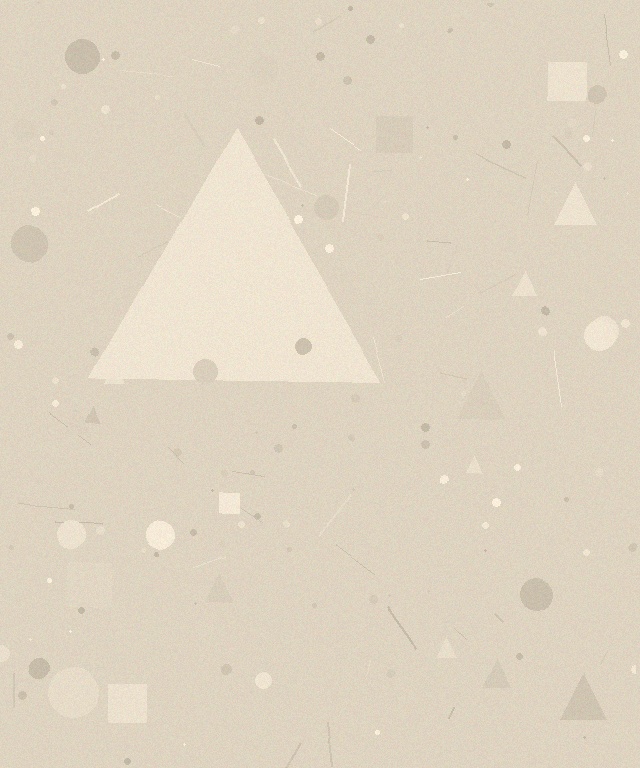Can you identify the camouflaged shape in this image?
The camouflaged shape is a triangle.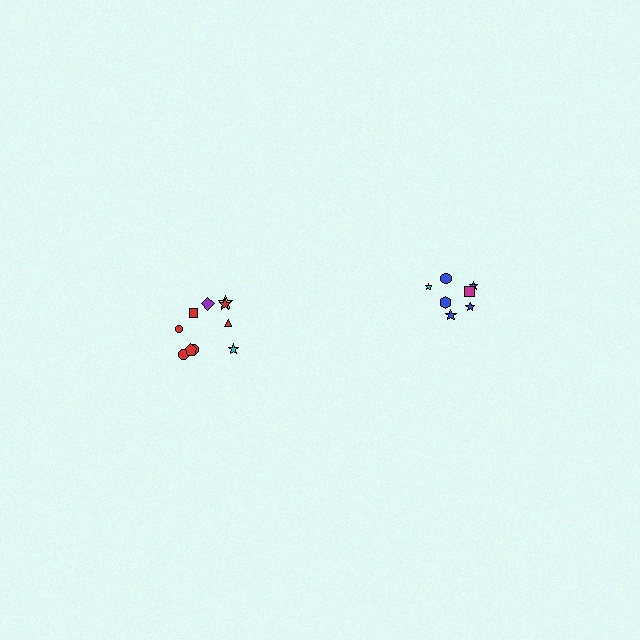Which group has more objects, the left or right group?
The left group.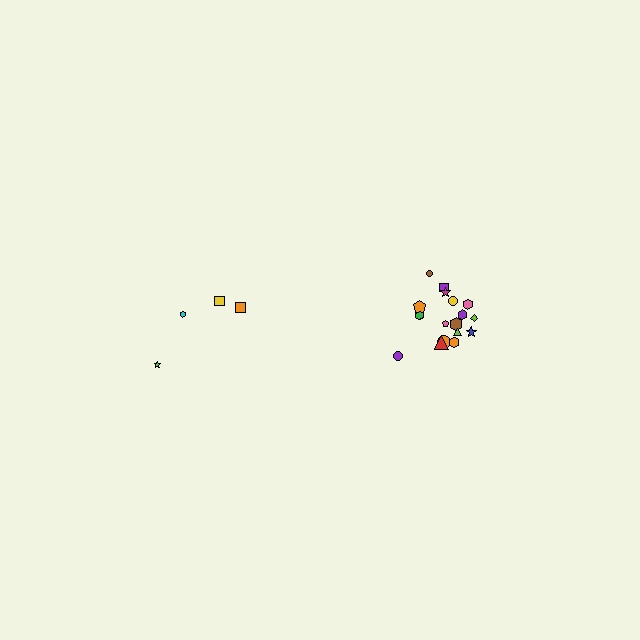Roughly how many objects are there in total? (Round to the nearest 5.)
Roughly 20 objects in total.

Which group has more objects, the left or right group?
The right group.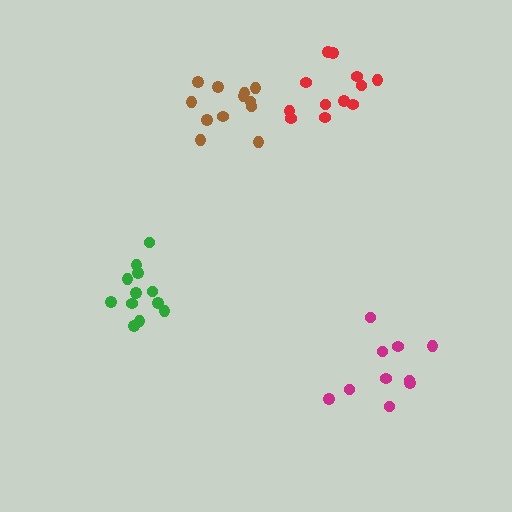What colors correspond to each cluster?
The clusters are colored: brown, magenta, red, green.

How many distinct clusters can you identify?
There are 4 distinct clusters.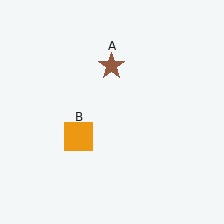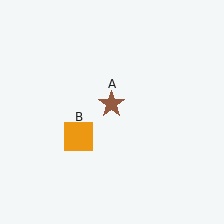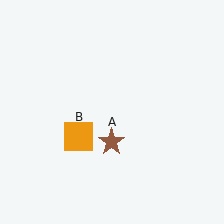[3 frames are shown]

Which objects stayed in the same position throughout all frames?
Orange square (object B) remained stationary.